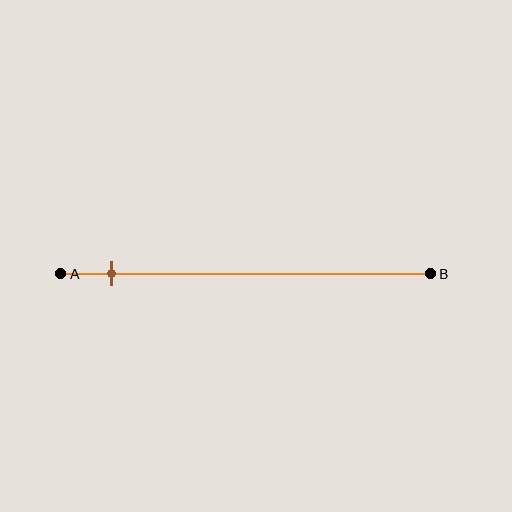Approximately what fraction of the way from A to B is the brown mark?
The brown mark is approximately 15% of the way from A to B.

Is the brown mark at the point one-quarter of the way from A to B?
No, the mark is at about 15% from A, not at the 25% one-quarter point.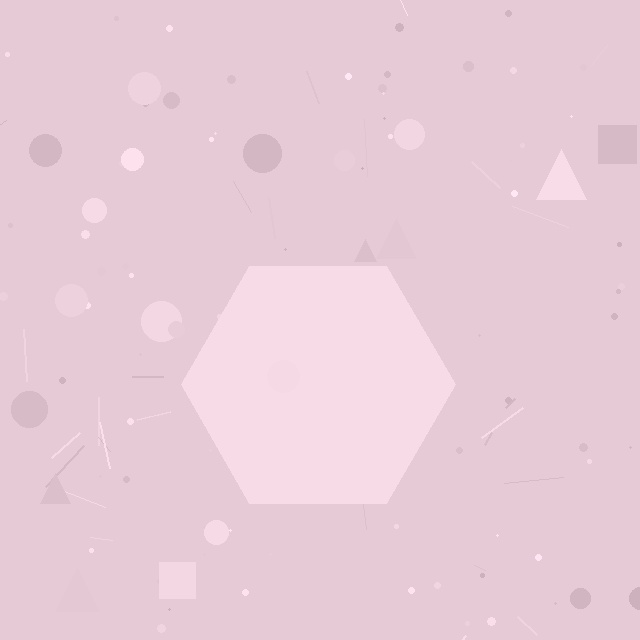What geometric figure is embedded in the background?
A hexagon is embedded in the background.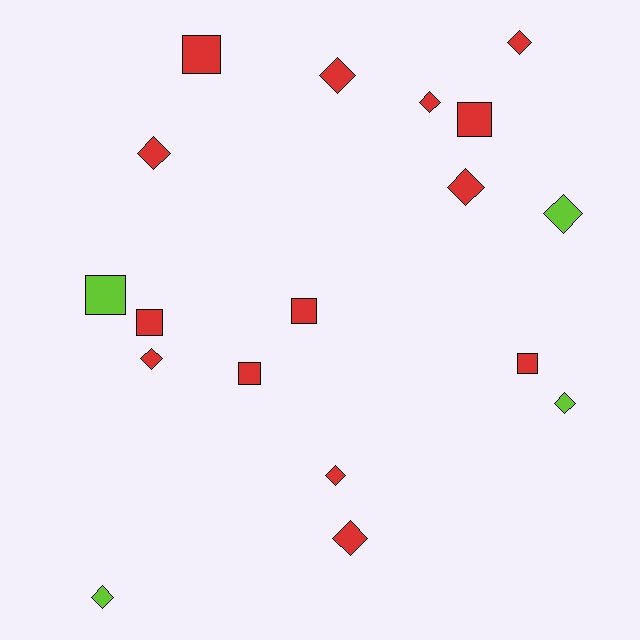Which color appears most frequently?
Red, with 14 objects.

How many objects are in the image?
There are 18 objects.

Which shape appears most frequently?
Diamond, with 11 objects.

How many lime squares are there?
There is 1 lime square.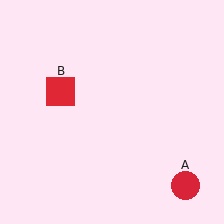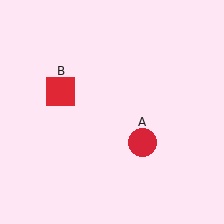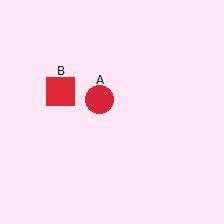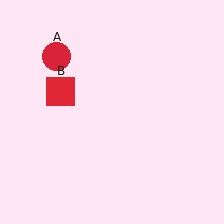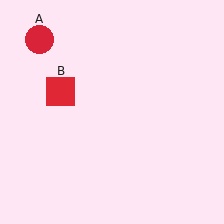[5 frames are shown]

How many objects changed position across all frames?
1 object changed position: red circle (object A).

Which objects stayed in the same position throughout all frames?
Red square (object B) remained stationary.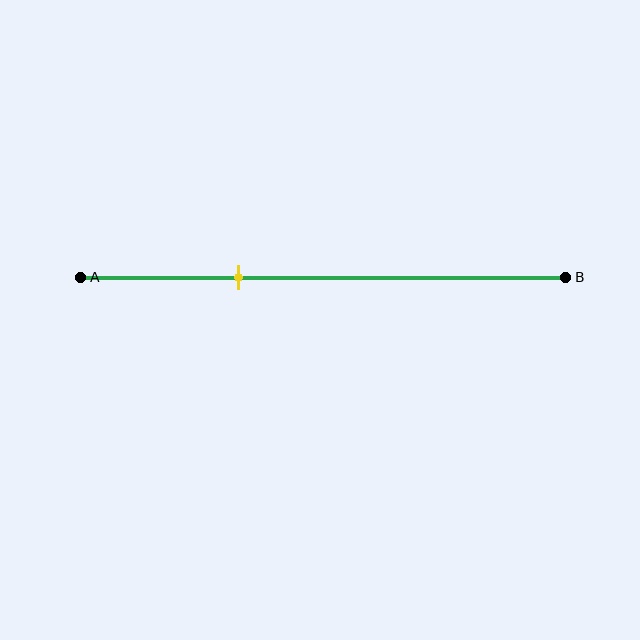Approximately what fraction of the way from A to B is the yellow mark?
The yellow mark is approximately 35% of the way from A to B.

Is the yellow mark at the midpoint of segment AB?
No, the mark is at about 35% from A, not at the 50% midpoint.